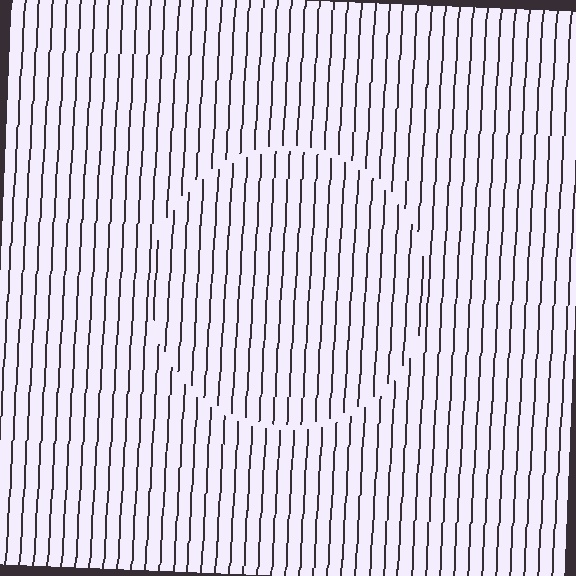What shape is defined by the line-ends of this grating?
An illusory circle. The interior of the shape contains the same grating, shifted by half a period — the contour is defined by the phase discontinuity where line-ends from the inner and outer gratings abut.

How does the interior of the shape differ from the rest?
The interior of the shape contains the same grating, shifted by half a period — the contour is defined by the phase discontinuity where line-ends from the inner and outer gratings abut.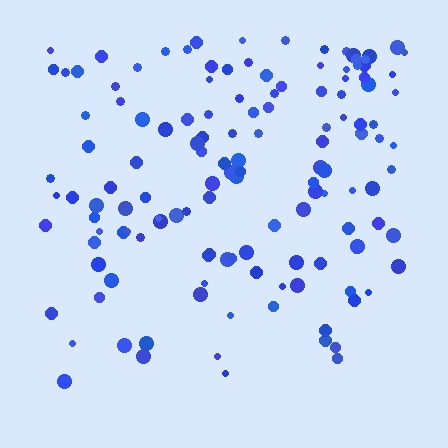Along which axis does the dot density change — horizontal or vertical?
Vertical.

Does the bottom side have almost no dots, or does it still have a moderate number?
Still a moderate number, just noticeably fewer than the top.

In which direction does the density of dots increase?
From bottom to top, with the top side densest.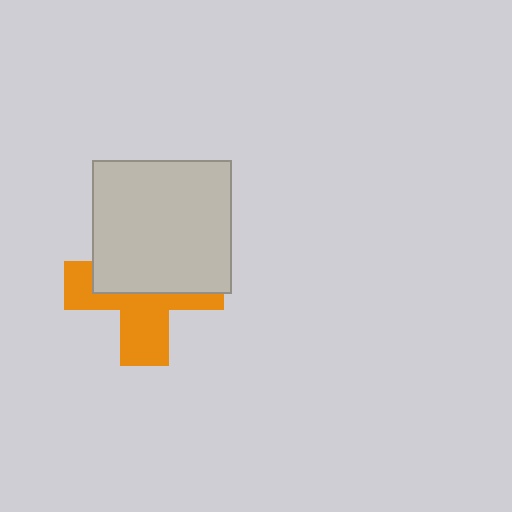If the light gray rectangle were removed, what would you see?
You would see the complete orange cross.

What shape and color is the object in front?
The object in front is a light gray rectangle.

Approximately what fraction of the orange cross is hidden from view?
Roughly 53% of the orange cross is hidden behind the light gray rectangle.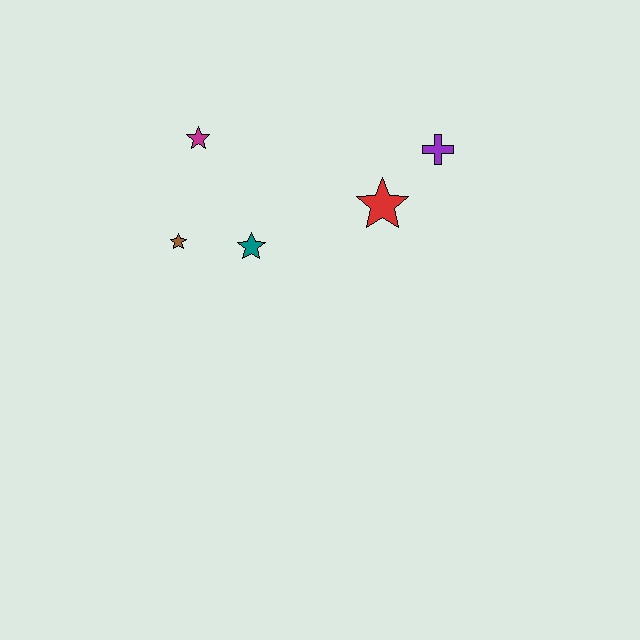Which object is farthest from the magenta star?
The purple cross is farthest from the magenta star.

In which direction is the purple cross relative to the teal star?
The purple cross is to the right of the teal star.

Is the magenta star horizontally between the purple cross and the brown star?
Yes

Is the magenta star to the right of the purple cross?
No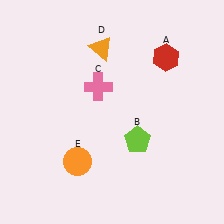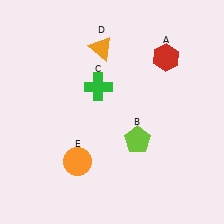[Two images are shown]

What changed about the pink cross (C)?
In Image 1, C is pink. In Image 2, it changed to green.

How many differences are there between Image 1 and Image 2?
There is 1 difference between the two images.